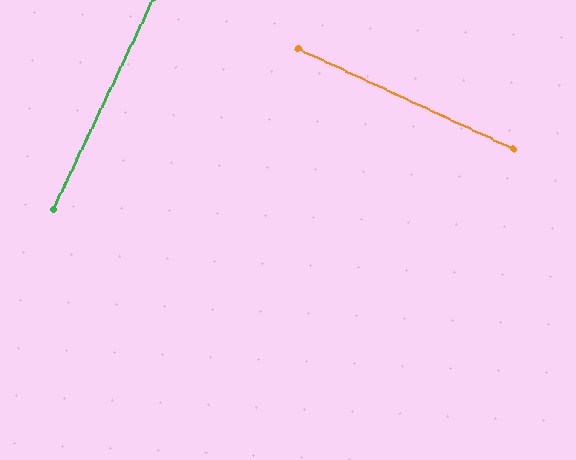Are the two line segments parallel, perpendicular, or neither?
Perpendicular — they meet at approximately 90°.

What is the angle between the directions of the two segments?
Approximately 90 degrees.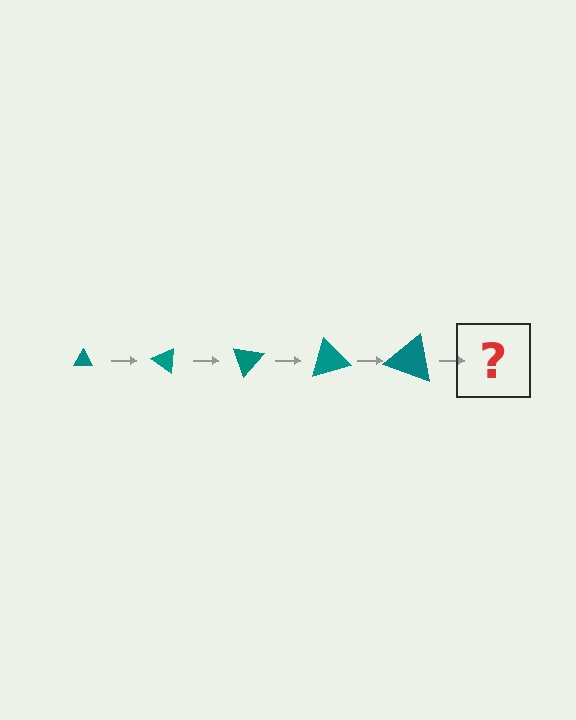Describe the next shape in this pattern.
It should be a triangle, larger than the previous one and rotated 175 degrees from the start.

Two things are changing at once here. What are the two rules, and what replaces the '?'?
The two rules are that the triangle grows larger each step and it rotates 35 degrees each step. The '?' should be a triangle, larger than the previous one and rotated 175 degrees from the start.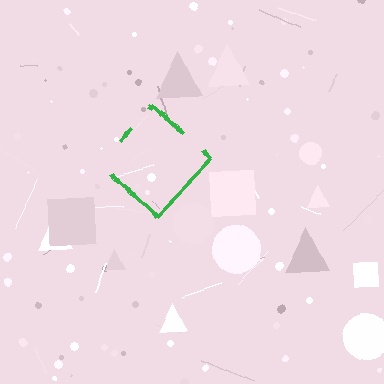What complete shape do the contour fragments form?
The contour fragments form a diamond.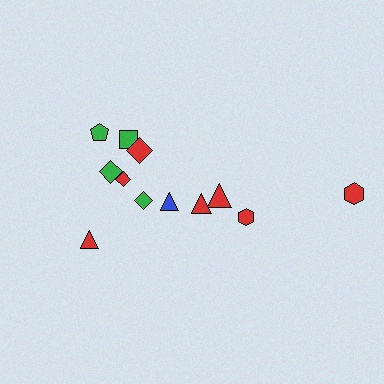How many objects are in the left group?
There are 8 objects.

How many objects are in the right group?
There are 4 objects.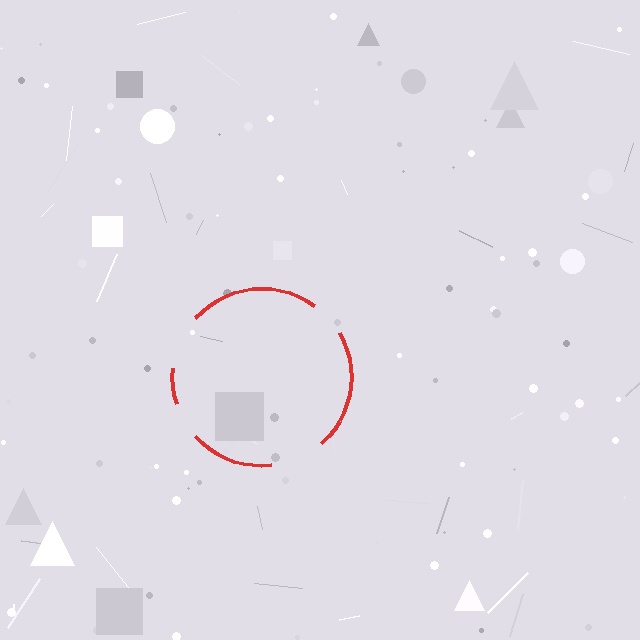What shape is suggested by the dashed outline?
The dashed outline suggests a circle.